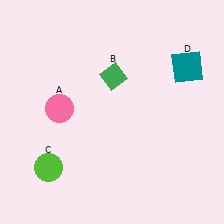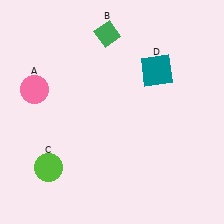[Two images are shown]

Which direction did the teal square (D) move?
The teal square (D) moved left.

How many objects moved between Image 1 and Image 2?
3 objects moved between the two images.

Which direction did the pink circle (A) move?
The pink circle (A) moved left.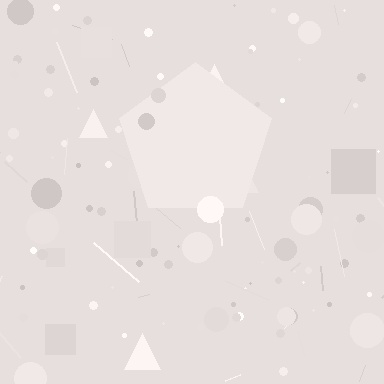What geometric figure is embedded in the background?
A pentagon is embedded in the background.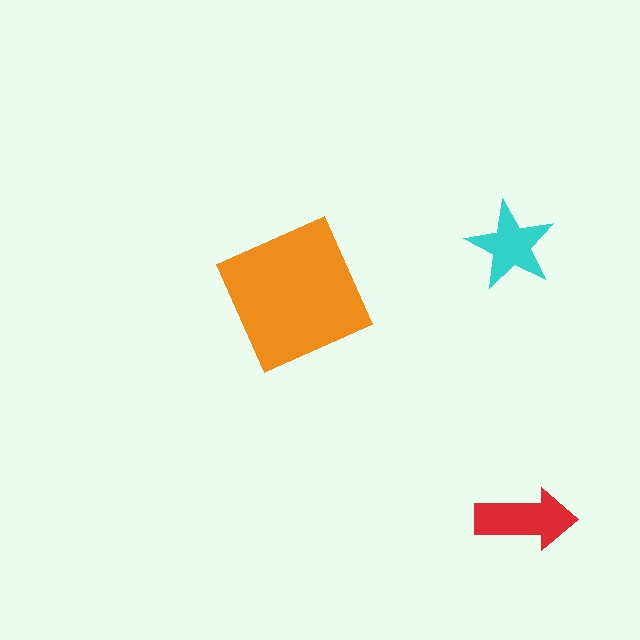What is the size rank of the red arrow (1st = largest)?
2nd.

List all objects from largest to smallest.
The orange square, the red arrow, the cyan star.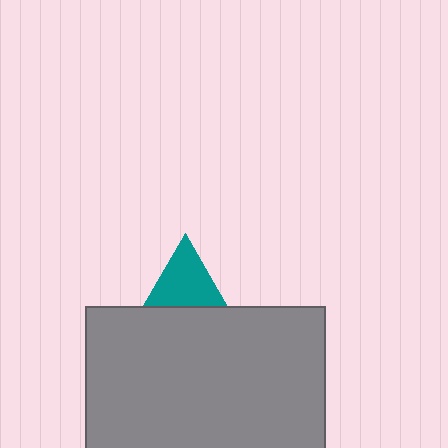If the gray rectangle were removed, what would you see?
You would see the complete teal triangle.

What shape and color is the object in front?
The object in front is a gray rectangle.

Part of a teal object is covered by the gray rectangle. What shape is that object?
It is a triangle.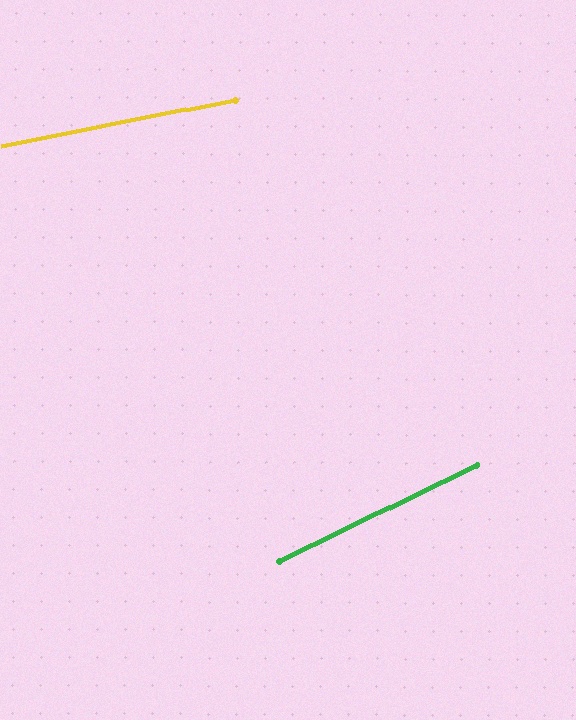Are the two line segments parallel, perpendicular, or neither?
Neither parallel nor perpendicular — they differ by about 15°.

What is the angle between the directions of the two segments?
Approximately 15 degrees.